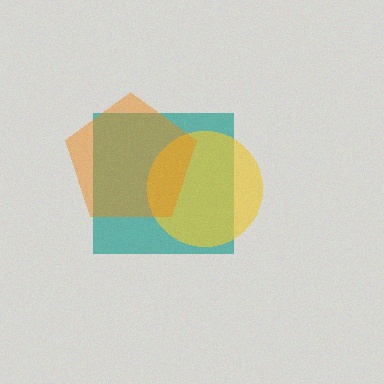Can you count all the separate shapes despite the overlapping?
Yes, there are 3 separate shapes.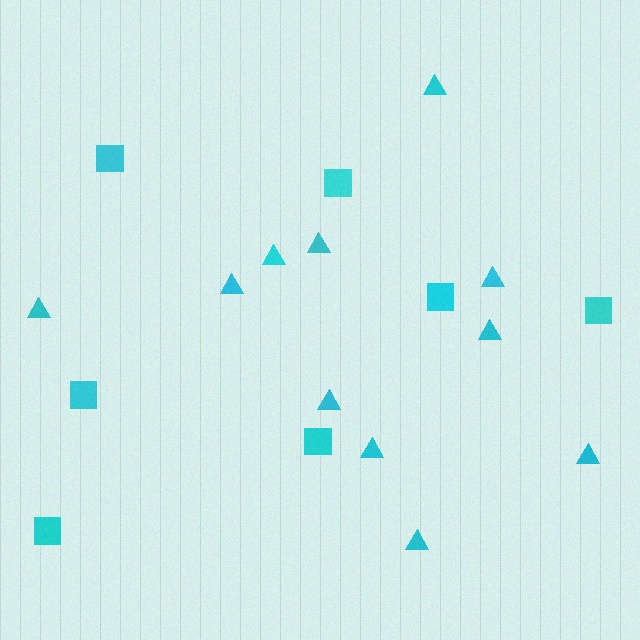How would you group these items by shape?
There are 2 groups: one group of triangles (11) and one group of squares (7).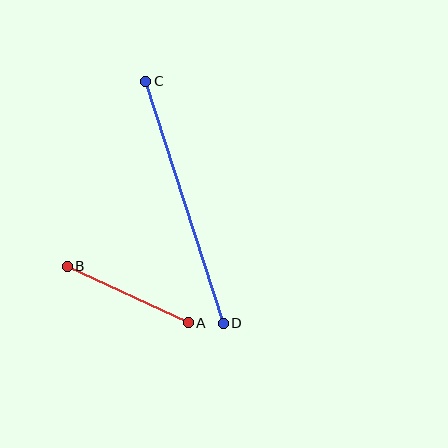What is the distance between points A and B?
The distance is approximately 134 pixels.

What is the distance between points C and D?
The distance is approximately 254 pixels.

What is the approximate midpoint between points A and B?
The midpoint is at approximately (128, 295) pixels.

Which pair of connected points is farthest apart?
Points C and D are farthest apart.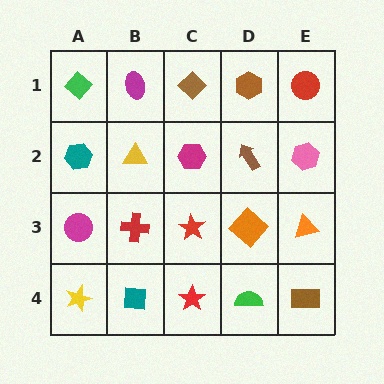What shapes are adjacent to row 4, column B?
A red cross (row 3, column B), a yellow star (row 4, column A), a red star (row 4, column C).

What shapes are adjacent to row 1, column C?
A magenta hexagon (row 2, column C), a magenta ellipse (row 1, column B), a brown hexagon (row 1, column D).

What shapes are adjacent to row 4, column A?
A magenta circle (row 3, column A), a teal square (row 4, column B).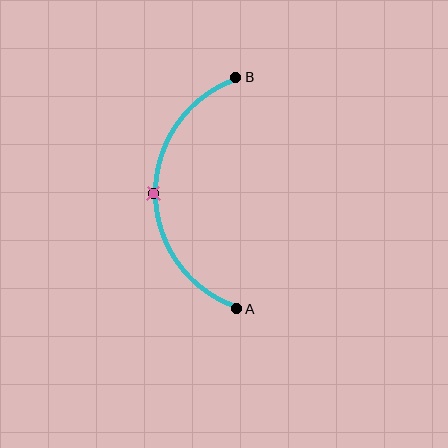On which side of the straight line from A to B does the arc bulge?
The arc bulges to the left of the straight line connecting A and B.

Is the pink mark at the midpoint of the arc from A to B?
Yes. The pink mark lies on the arc at equal arc-length from both A and B — it is the arc midpoint.